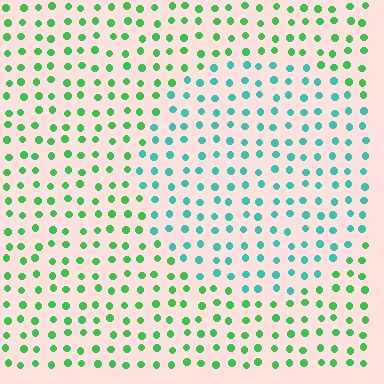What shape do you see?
I see a circle.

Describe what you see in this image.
The image is filled with small green elements in a uniform arrangement. A circle-shaped region is visible where the elements are tinted to a slightly different hue, forming a subtle color boundary.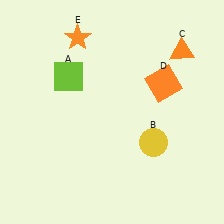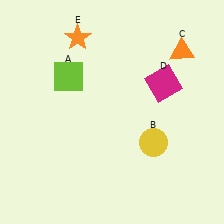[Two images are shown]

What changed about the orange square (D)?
In Image 1, D is orange. In Image 2, it changed to magenta.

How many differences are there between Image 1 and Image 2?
There is 1 difference between the two images.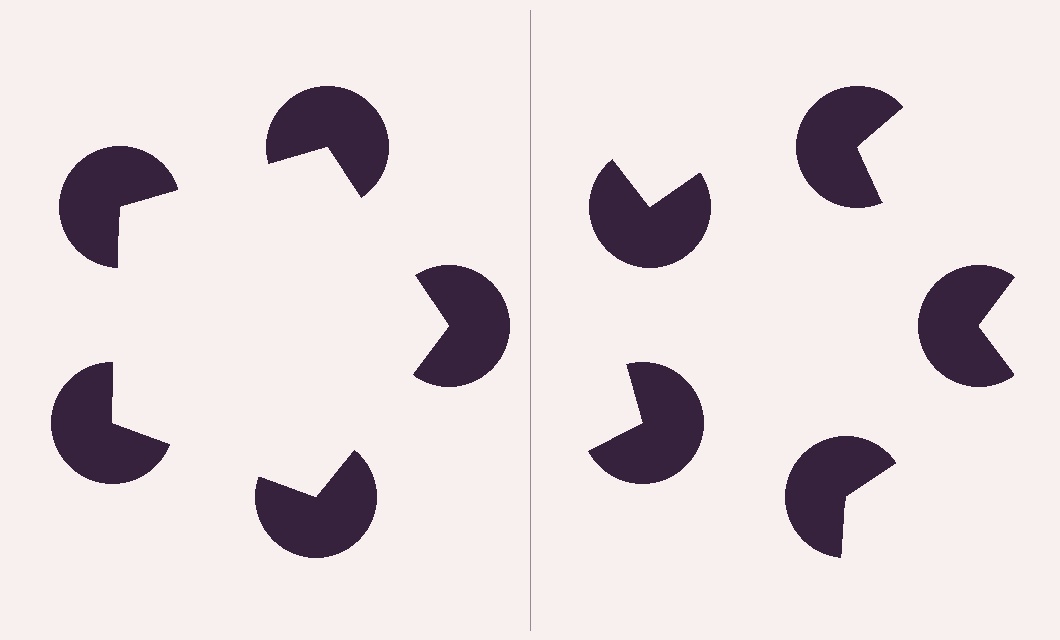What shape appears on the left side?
An illusory pentagon.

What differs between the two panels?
The pac-man discs are positioned identically on both sides; only the wedge orientations differ. On the left they align to a pentagon; on the right they are misaligned.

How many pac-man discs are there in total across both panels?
10 — 5 on each side.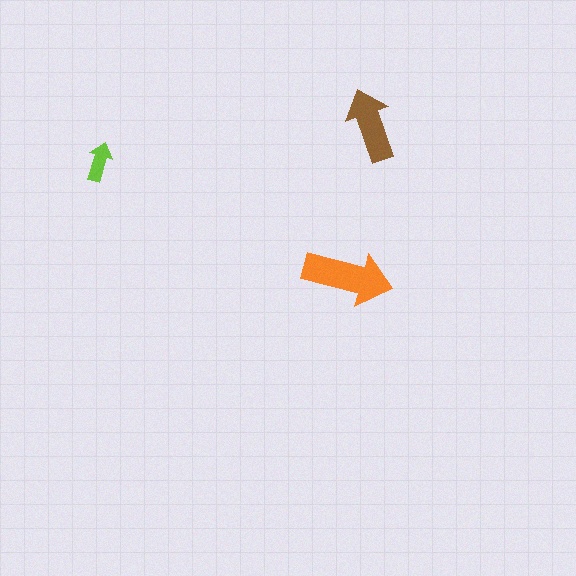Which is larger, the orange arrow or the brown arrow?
The orange one.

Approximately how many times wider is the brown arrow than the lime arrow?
About 2 times wider.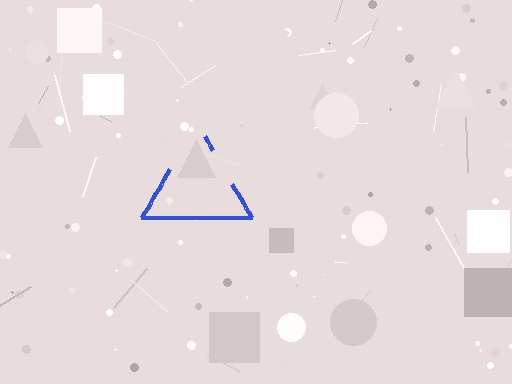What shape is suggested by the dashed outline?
The dashed outline suggests a triangle.